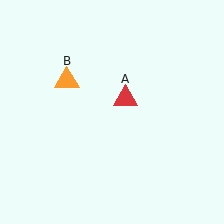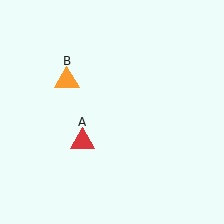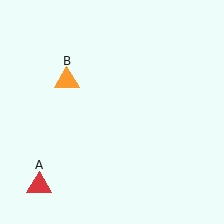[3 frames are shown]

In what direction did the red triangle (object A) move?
The red triangle (object A) moved down and to the left.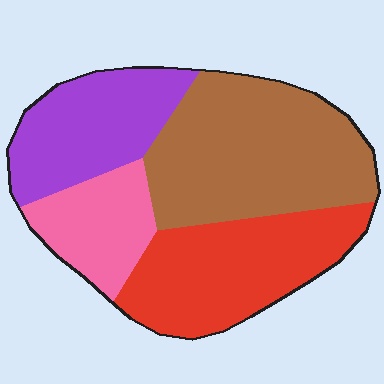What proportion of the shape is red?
Red covers about 30% of the shape.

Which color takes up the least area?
Pink, at roughly 15%.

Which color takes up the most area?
Brown, at roughly 35%.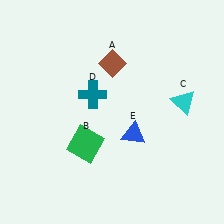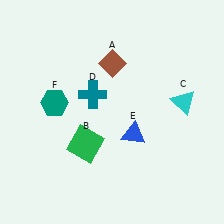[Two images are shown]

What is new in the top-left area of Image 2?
A teal hexagon (F) was added in the top-left area of Image 2.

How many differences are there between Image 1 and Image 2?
There is 1 difference between the two images.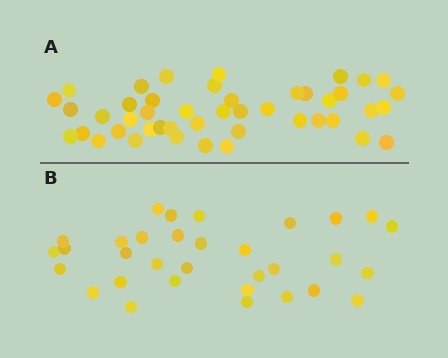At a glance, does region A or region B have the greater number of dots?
Region A (the top region) has more dots.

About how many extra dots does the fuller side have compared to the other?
Region A has approximately 15 more dots than region B.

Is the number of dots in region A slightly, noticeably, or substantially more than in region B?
Region A has noticeably more, but not dramatically so. The ratio is roughly 1.4 to 1.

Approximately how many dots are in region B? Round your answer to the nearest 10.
About 30 dots. (The exact count is 32, which rounds to 30.)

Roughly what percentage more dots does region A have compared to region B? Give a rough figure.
About 40% more.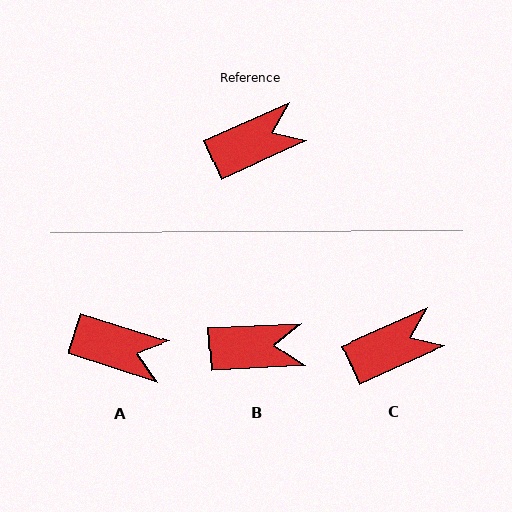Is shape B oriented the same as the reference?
No, it is off by about 21 degrees.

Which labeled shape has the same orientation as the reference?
C.